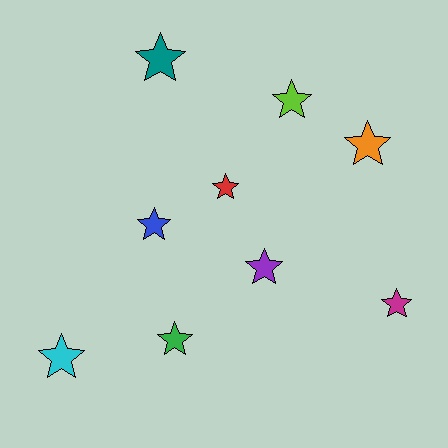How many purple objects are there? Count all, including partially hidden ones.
There is 1 purple object.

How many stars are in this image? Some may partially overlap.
There are 9 stars.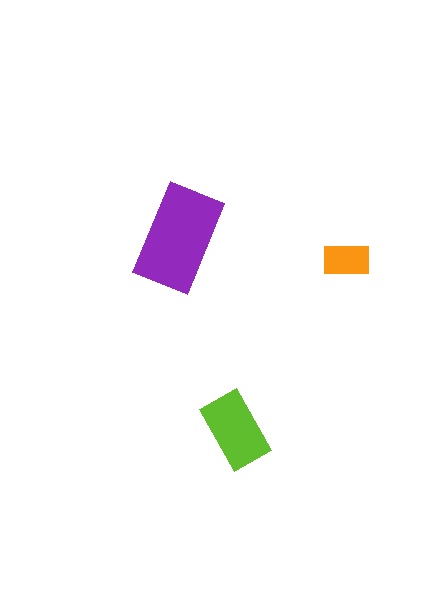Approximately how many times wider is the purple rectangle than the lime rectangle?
About 1.5 times wider.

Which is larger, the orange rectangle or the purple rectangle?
The purple one.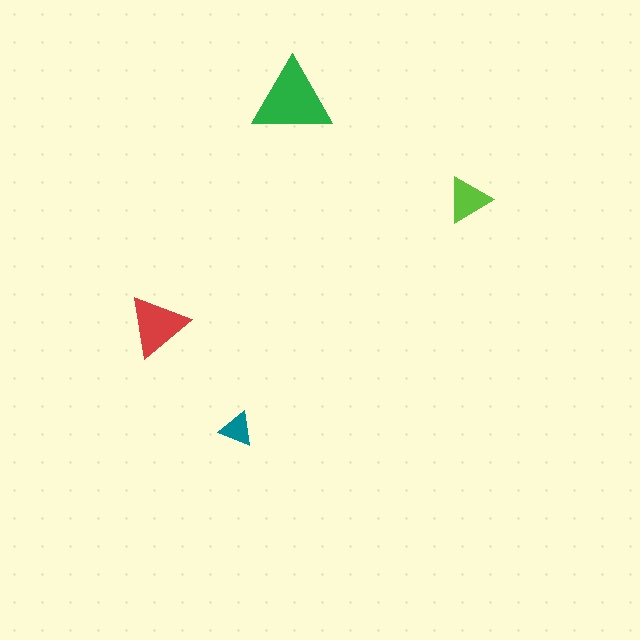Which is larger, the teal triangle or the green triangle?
The green one.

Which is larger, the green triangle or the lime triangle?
The green one.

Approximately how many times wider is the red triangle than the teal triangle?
About 2 times wider.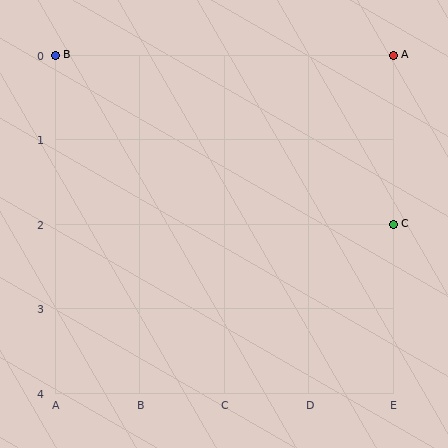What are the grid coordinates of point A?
Point A is at grid coordinates (E, 0).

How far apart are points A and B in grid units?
Points A and B are 4 columns apart.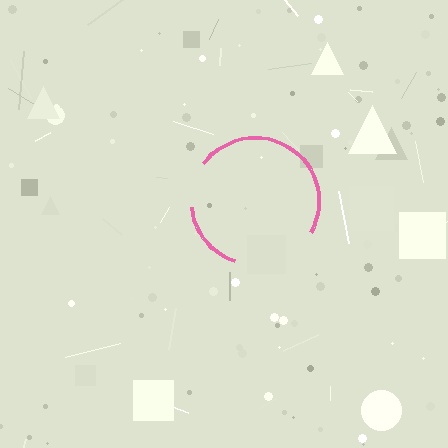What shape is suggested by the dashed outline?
The dashed outline suggests a circle.